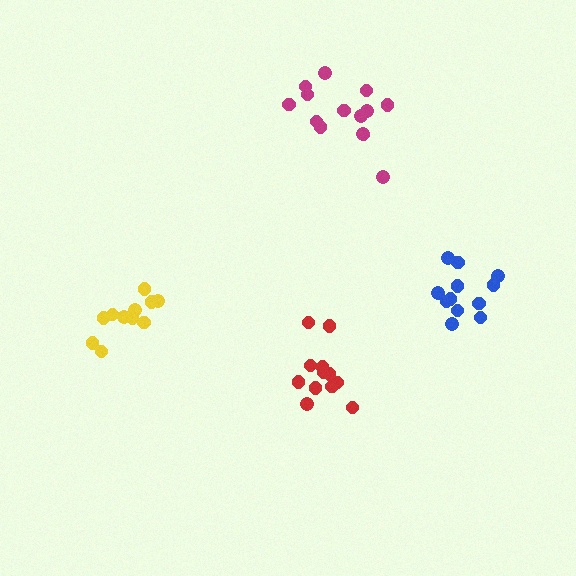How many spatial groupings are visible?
There are 4 spatial groupings.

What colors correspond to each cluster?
The clusters are colored: yellow, blue, magenta, red.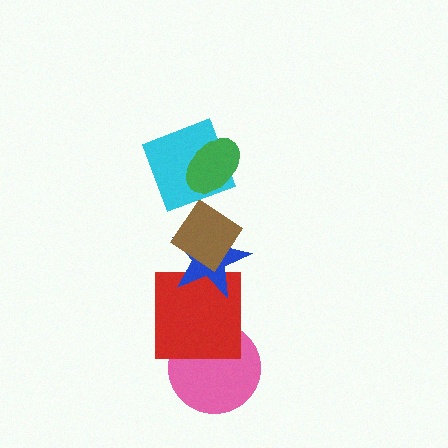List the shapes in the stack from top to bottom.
From top to bottom: the green ellipse, the cyan square, the brown diamond, the blue star, the red square, the pink circle.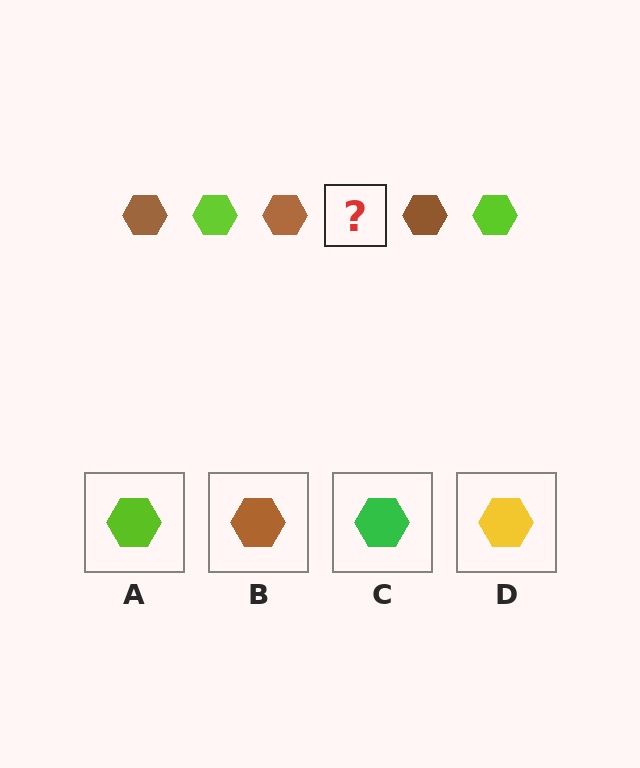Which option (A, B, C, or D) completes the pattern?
A.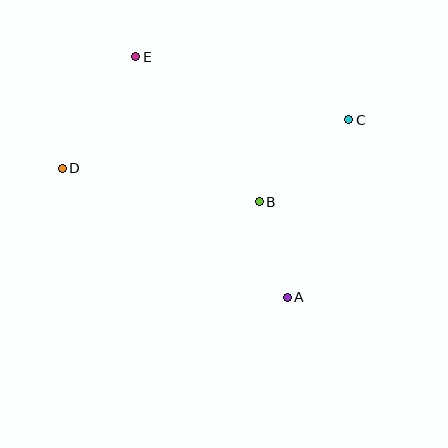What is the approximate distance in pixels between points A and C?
The distance between A and C is approximately 188 pixels.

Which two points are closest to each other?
Points A and B are closest to each other.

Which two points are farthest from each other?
Points C and D are farthest from each other.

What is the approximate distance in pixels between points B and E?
The distance between B and E is approximately 190 pixels.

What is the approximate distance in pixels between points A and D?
The distance between A and D is approximately 259 pixels.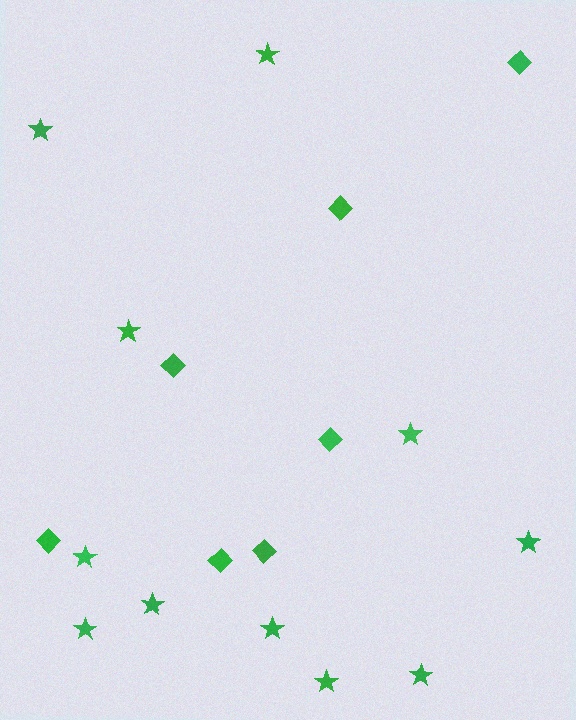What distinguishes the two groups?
There are 2 groups: one group of stars (11) and one group of diamonds (7).